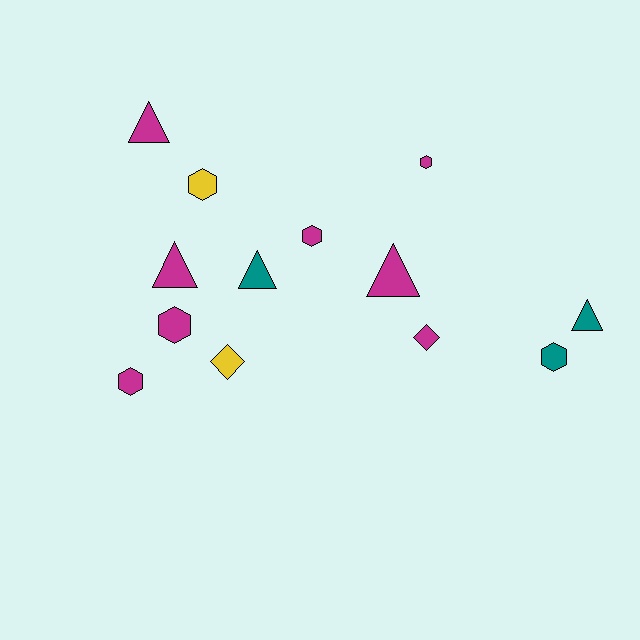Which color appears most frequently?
Magenta, with 8 objects.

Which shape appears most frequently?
Hexagon, with 6 objects.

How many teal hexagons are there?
There is 1 teal hexagon.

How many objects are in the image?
There are 13 objects.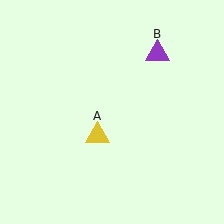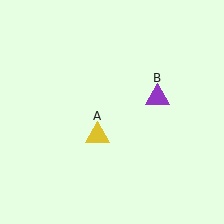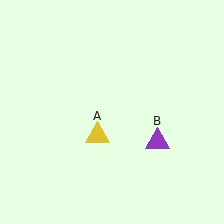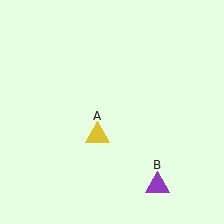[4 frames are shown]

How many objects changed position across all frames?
1 object changed position: purple triangle (object B).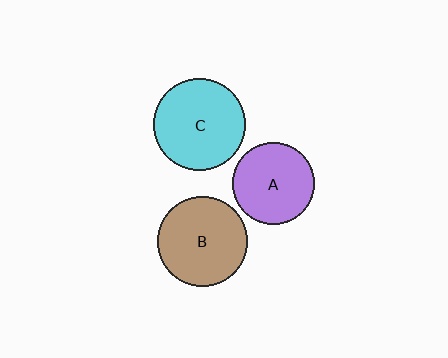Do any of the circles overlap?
No, none of the circles overlap.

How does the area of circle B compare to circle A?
Approximately 1.2 times.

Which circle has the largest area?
Circle C (cyan).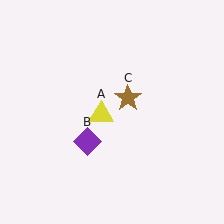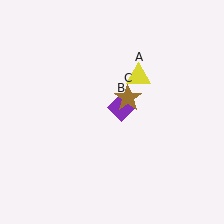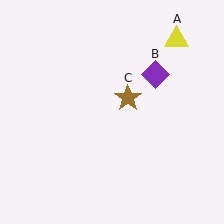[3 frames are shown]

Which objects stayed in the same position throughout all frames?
Brown star (object C) remained stationary.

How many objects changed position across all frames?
2 objects changed position: yellow triangle (object A), purple diamond (object B).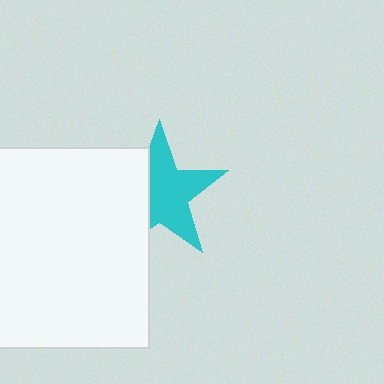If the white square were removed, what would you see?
You would see the complete cyan star.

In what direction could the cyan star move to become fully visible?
The cyan star could move right. That would shift it out from behind the white square entirely.